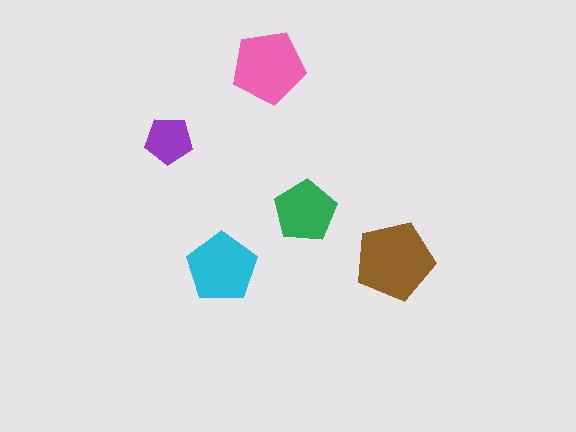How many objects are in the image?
There are 5 objects in the image.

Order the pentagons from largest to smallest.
the brown one, the pink one, the cyan one, the green one, the purple one.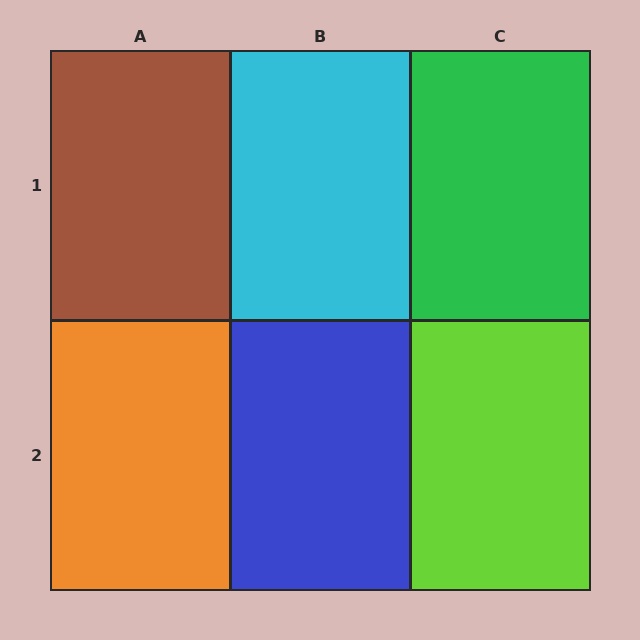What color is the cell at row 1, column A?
Brown.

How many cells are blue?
1 cell is blue.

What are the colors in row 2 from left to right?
Orange, blue, lime.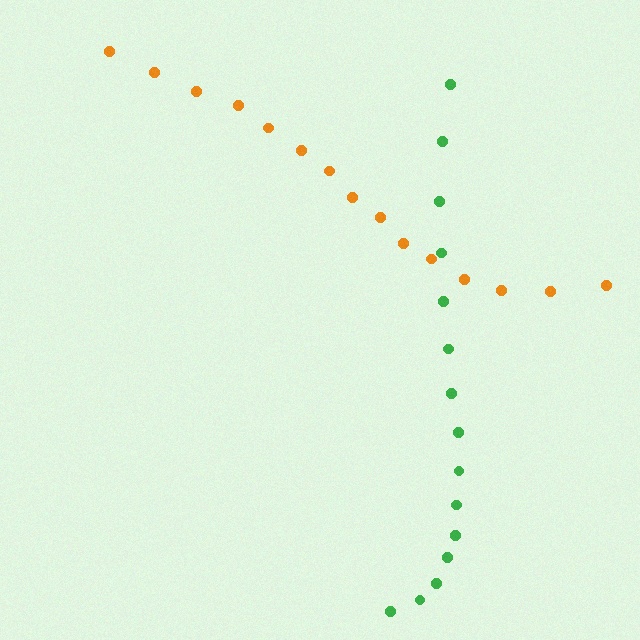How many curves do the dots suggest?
There are 2 distinct paths.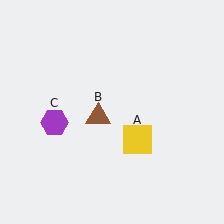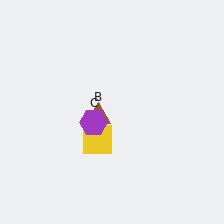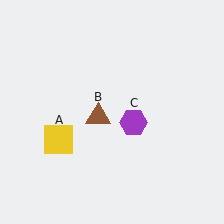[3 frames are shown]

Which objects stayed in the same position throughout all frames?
Brown triangle (object B) remained stationary.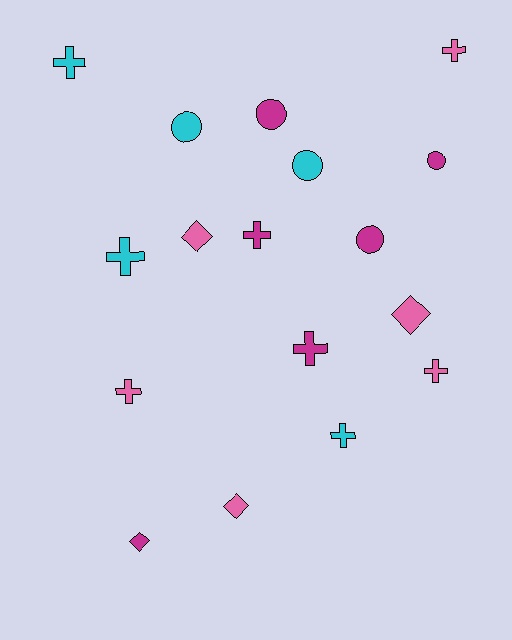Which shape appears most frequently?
Cross, with 8 objects.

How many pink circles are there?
There are no pink circles.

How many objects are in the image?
There are 17 objects.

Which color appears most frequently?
Pink, with 6 objects.